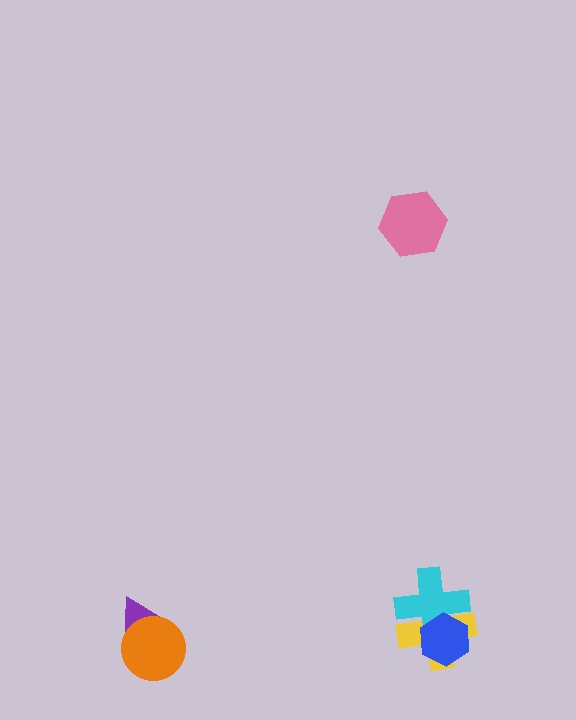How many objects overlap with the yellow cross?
2 objects overlap with the yellow cross.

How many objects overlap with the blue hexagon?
2 objects overlap with the blue hexagon.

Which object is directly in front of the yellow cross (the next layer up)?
The cyan cross is directly in front of the yellow cross.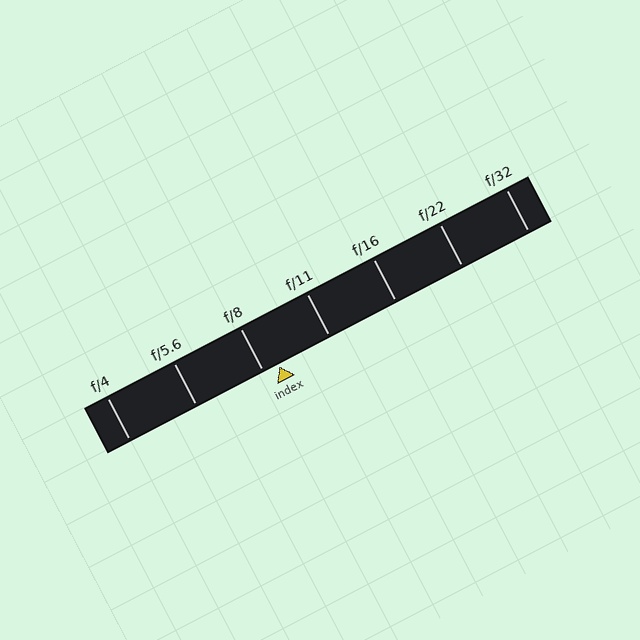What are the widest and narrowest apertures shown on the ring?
The widest aperture shown is f/4 and the narrowest is f/32.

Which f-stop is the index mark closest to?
The index mark is closest to f/8.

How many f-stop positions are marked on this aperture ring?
There are 7 f-stop positions marked.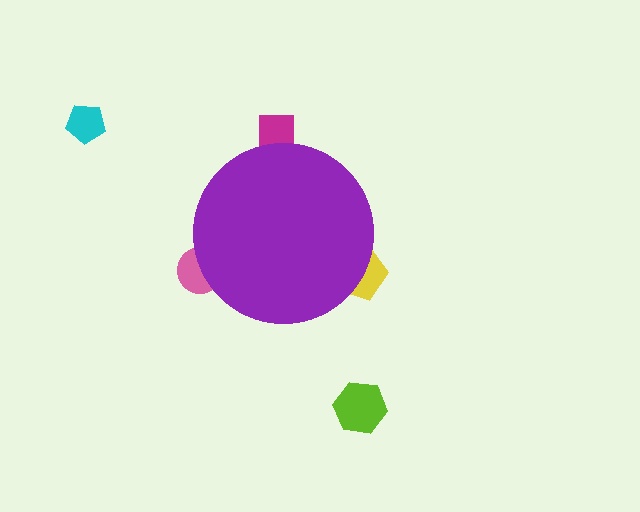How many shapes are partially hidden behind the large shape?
3 shapes are partially hidden.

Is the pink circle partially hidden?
Yes, the pink circle is partially hidden behind the purple circle.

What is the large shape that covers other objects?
A purple circle.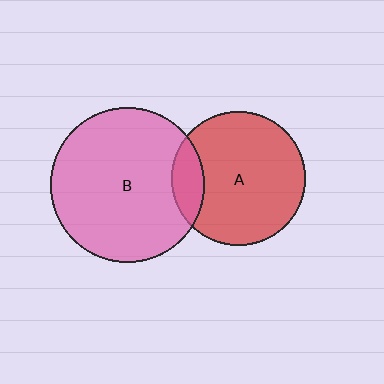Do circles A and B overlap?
Yes.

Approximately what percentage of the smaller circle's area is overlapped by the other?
Approximately 15%.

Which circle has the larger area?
Circle B (pink).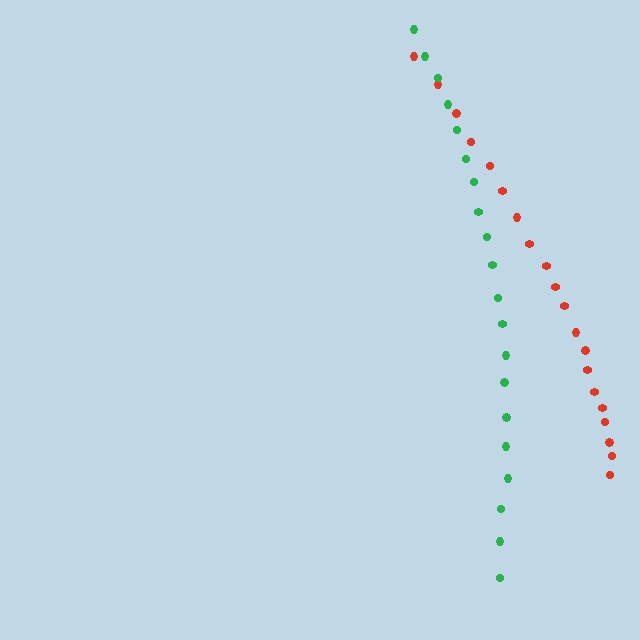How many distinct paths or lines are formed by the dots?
There are 2 distinct paths.